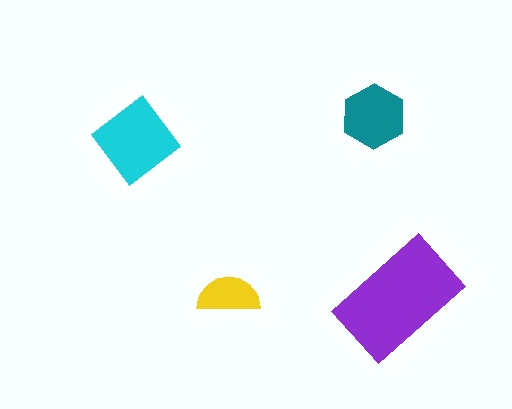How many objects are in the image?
There are 4 objects in the image.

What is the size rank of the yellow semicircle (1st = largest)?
4th.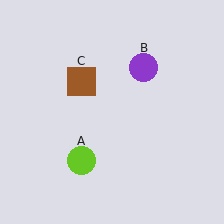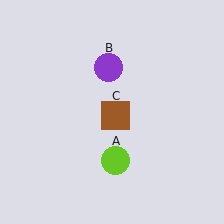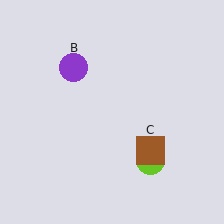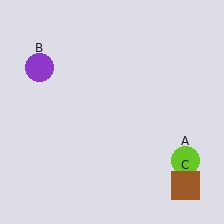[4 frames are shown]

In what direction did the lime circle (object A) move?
The lime circle (object A) moved right.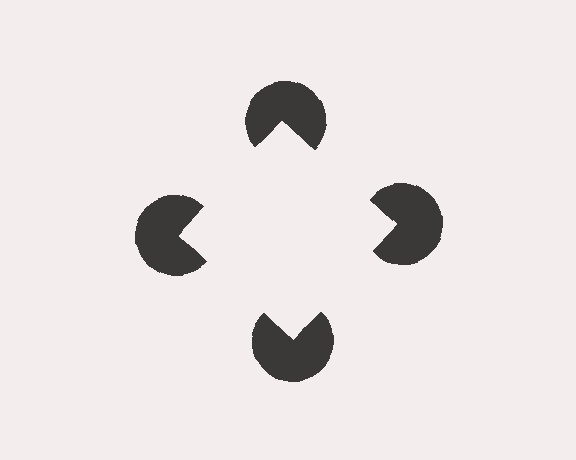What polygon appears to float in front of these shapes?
An illusory square — its edges are inferred from the aligned wedge cuts in the pac-man discs, not physically drawn.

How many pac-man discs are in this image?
There are 4 — one at each vertex of the illusory square.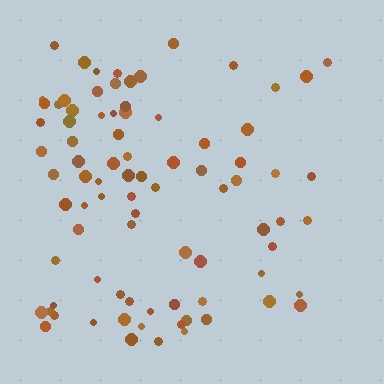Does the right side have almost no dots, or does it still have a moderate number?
Still a moderate number, just noticeably fewer than the left.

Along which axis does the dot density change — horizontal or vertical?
Horizontal.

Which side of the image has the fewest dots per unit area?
The right.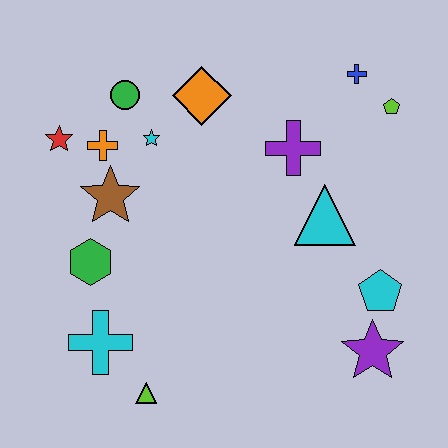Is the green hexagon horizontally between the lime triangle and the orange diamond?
No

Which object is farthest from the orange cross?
The purple star is farthest from the orange cross.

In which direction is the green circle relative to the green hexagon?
The green circle is above the green hexagon.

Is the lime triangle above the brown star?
No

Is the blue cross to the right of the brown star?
Yes